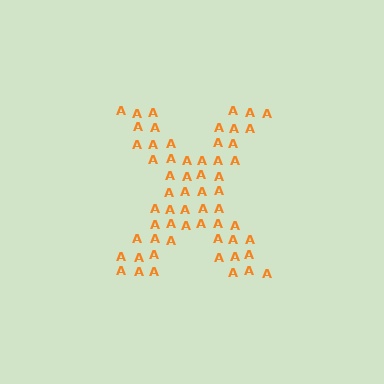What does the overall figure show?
The overall figure shows the letter X.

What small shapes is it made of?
It is made of small letter A's.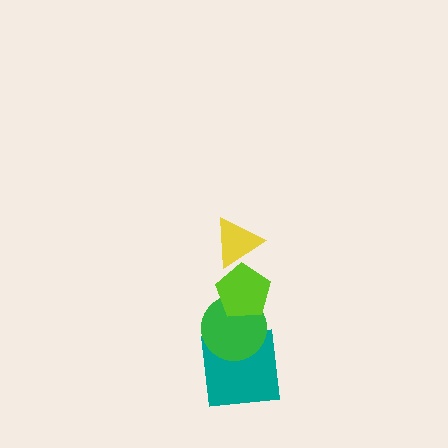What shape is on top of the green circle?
The lime pentagon is on top of the green circle.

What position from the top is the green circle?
The green circle is 3rd from the top.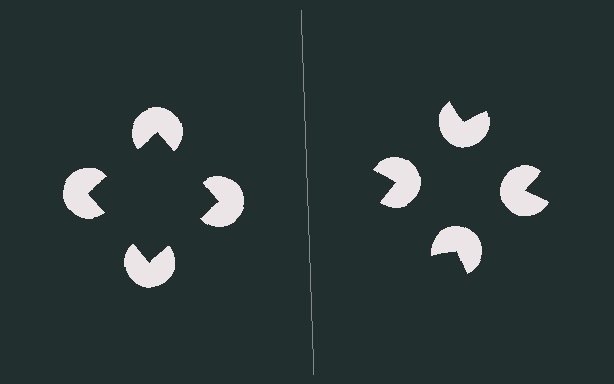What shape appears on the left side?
An illusory square.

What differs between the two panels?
The pac-man discs are positioned identically on both sides; only the wedge orientations differ. On the left they align to a square; on the right they are misaligned.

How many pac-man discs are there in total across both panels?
8 — 4 on each side.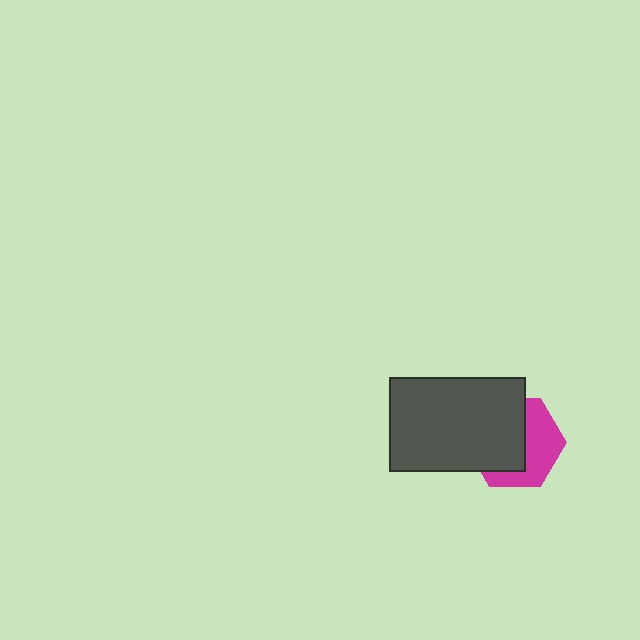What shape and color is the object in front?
The object in front is a dark gray rectangle.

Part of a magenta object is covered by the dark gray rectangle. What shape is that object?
It is a hexagon.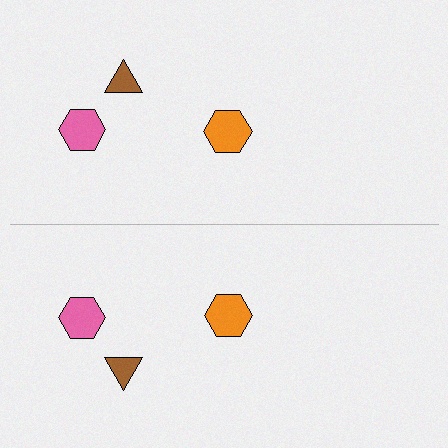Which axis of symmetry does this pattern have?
The pattern has a horizontal axis of symmetry running through the center of the image.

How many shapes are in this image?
There are 6 shapes in this image.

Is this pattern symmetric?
Yes, this pattern has bilateral (reflection) symmetry.